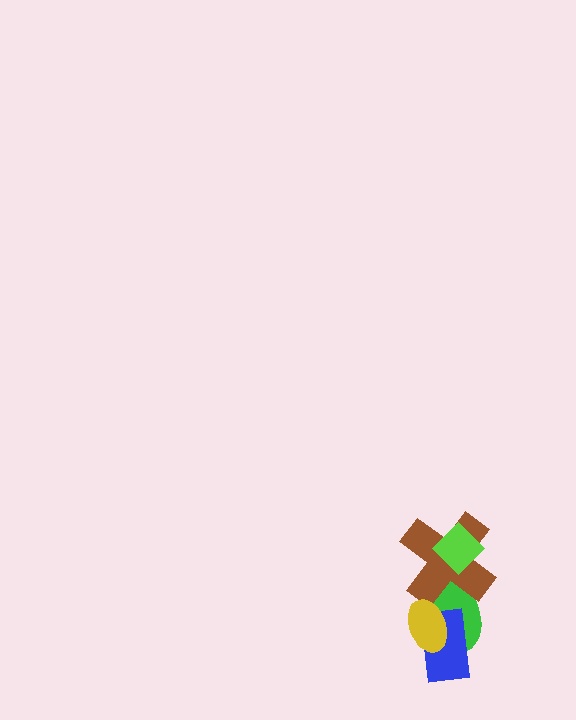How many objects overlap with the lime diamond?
1 object overlaps with the lime diamond.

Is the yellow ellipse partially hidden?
No, no other shape covers it.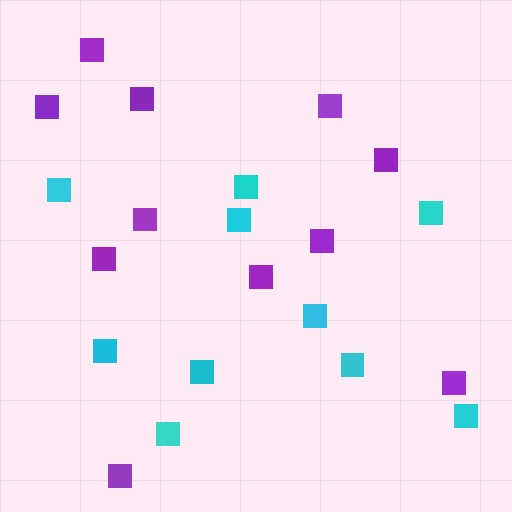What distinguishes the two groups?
There are 2 groups: one group of cyan squares (10) and one group of purple squares (11).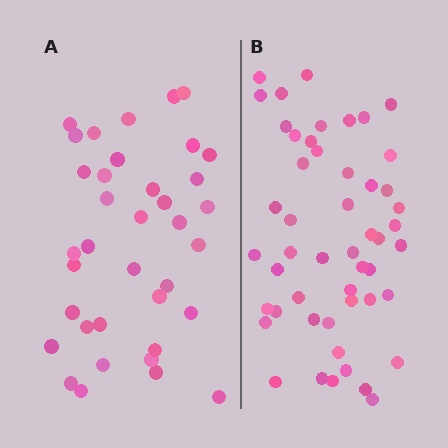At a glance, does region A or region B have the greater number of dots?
Region B (the right region) has more dots.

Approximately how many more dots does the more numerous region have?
Region B has approximately 15 more dots than region A.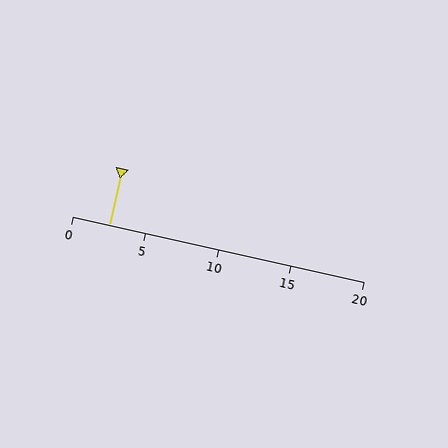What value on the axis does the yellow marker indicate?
The marker indicates approximately 2.5.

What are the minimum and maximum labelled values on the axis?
The axis runs from 0 to 20.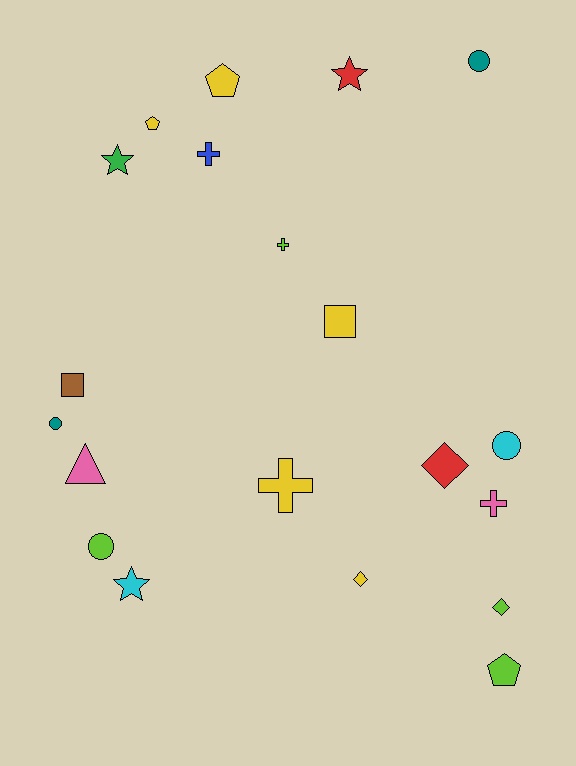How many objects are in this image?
There are 20 objects.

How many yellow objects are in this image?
There are 5 yellow objects.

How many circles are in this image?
There are 4 circles.